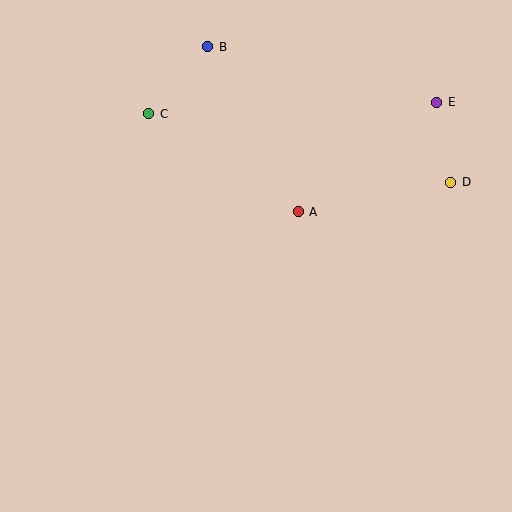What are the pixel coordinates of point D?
Point D is at (451, 182).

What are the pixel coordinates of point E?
Point E is at (437, 102).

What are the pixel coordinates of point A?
Point A is at (298, 212).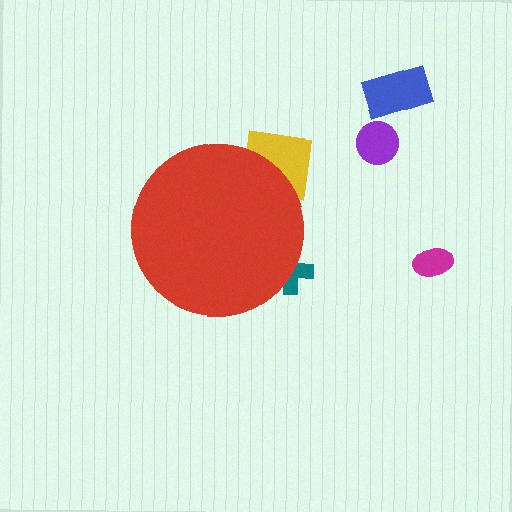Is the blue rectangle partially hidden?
No, the blue rectangle is fully visible.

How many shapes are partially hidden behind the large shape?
2 shapes are partially hidden.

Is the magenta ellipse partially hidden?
No, the magenta ellipse is fully visible.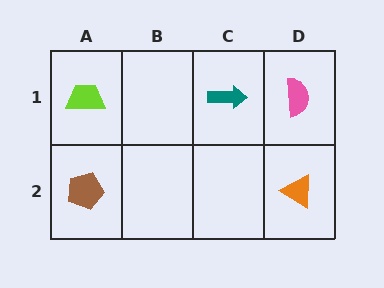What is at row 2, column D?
An orange triangle.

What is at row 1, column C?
A teal arrow.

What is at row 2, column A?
A brown pentagon.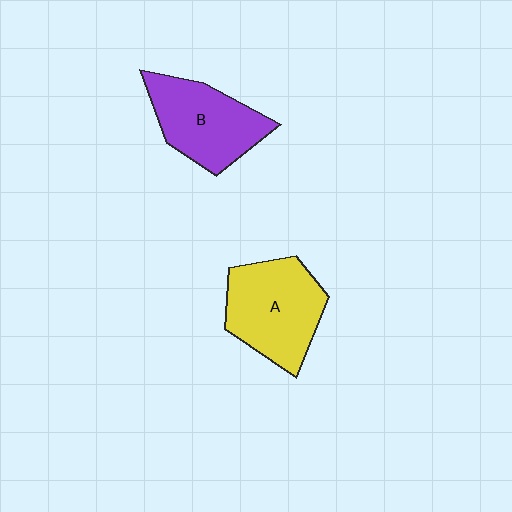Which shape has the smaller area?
Shape B (purple).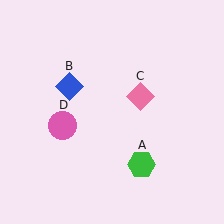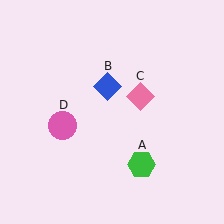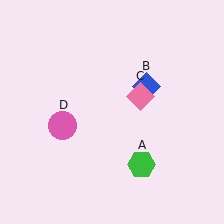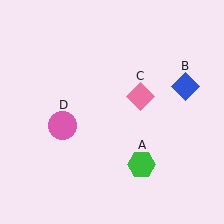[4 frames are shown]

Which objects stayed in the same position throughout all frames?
Green hexagon (object A) and pink diamond (object C) and pink circle (object D) remained stationary.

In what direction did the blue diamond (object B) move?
The blue diamond (object B) moved right.